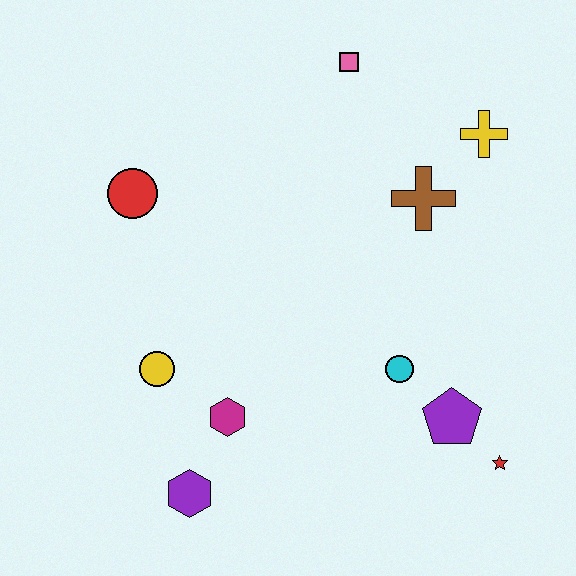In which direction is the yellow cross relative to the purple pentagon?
The yellow cross is above the purple pentagon.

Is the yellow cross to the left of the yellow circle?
No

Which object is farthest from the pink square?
The purple hexagon is farthest from the pink square.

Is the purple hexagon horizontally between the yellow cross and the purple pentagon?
No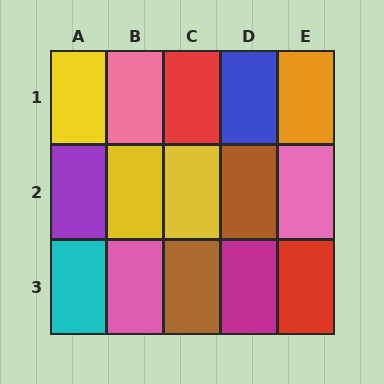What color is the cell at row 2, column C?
Yellow.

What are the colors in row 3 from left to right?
Cyan, pink, brown, magenta, red.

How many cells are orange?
1 cell is orange.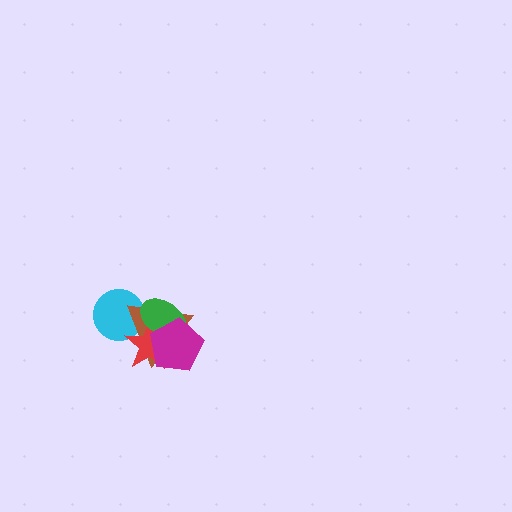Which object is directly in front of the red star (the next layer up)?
The green ellipse is directly in front of the red star.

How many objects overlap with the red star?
4 objects overlap with the red star.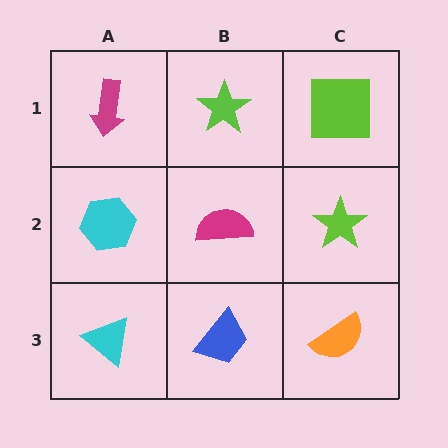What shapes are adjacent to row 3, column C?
A lime star (row 2, column C), a blue trapezoid (row 3, column B).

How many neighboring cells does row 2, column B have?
4.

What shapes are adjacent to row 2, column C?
A lime square (row 1, column C), an orange semicircle (row 3, column C), a magenta semicircle (row 2, column B).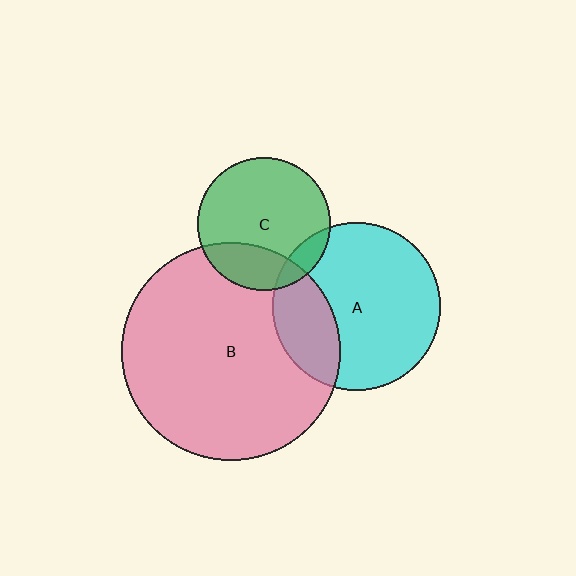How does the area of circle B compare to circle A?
Approximately 1.7 times.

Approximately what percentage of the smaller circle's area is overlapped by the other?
Approximately 10%.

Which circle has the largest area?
Circle B (pink).